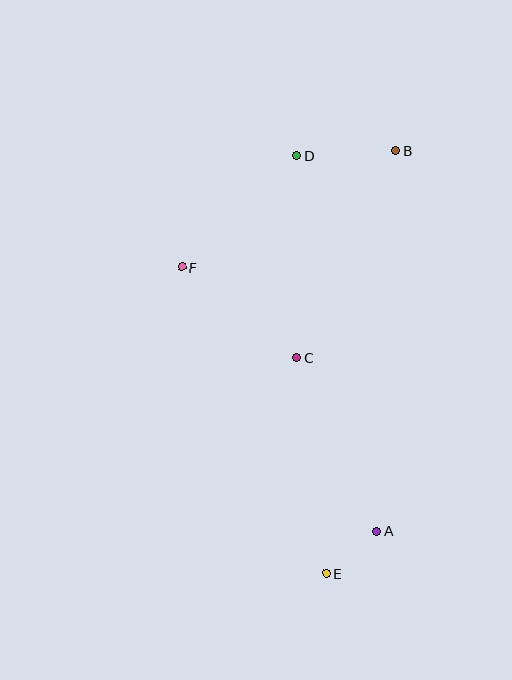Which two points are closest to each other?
Points A and E are closest to each other.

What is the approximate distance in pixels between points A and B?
The distance between A and B is approximately 381 pixels.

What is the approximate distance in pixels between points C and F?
The distance between C and F is approximately 146 pixels.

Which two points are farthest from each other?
Points B and E are farthest from each other.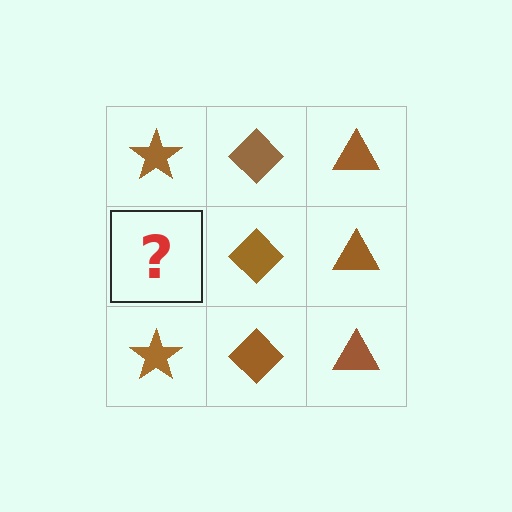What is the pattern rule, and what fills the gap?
The rule is that each column has a consistent shape. The gap should be filled with a brown star.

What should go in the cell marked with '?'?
The missing cell should contain a brown star.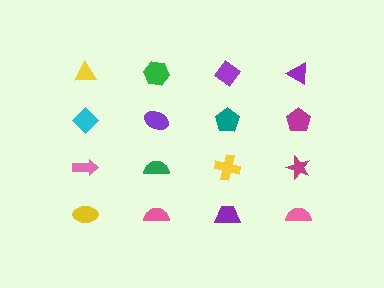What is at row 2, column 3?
A teal pentagon.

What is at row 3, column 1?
A pink arrow.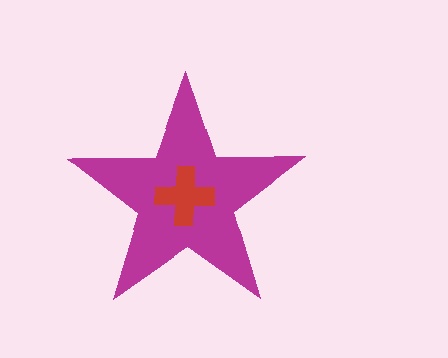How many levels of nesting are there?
2.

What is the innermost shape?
The red cross.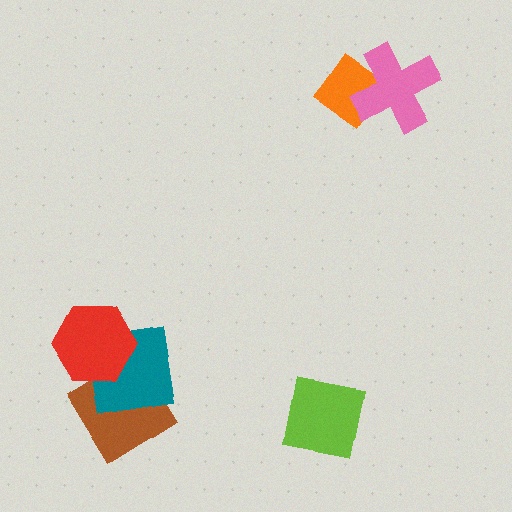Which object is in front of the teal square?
The red hexagon is in front of the teal square.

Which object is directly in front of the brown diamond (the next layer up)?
The teal square is directly in front of the brown diamond.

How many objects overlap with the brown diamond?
2 objects overlap with the brown diamond.